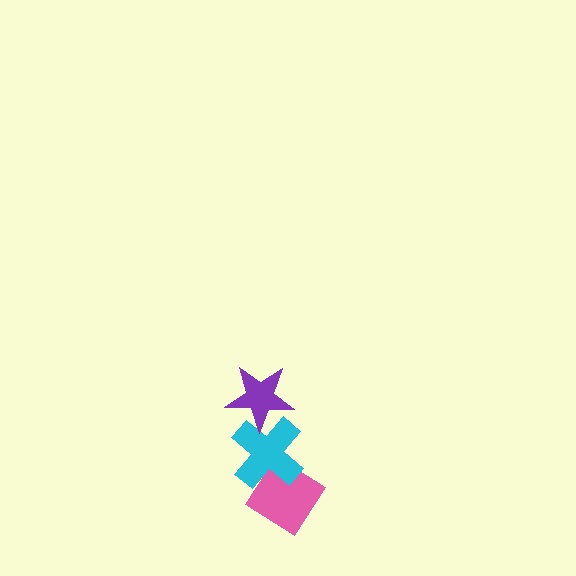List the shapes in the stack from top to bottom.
From top to bottom: the purple star, the cyan cross, the pink diamond.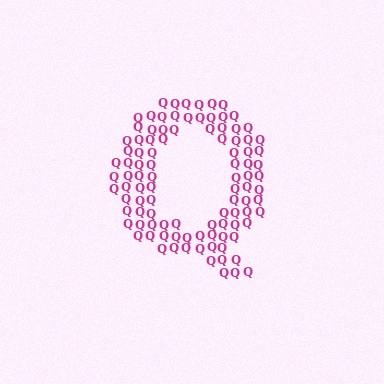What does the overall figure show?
The overall figure shows the letter Q.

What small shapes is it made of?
It is made of small letter Q's.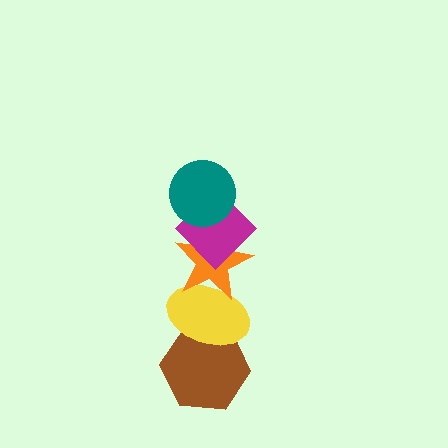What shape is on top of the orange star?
The magenta diamond is on top of the orange star.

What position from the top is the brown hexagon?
The brown hexagon is 5th from the top.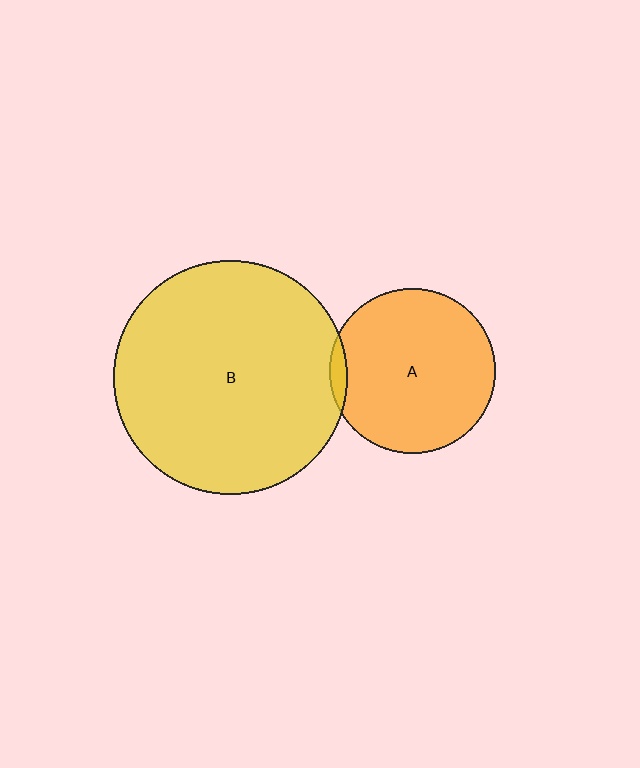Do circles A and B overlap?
Yes.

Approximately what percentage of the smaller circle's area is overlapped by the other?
Approximately 5%.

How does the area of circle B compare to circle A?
Approximately 2.0 times.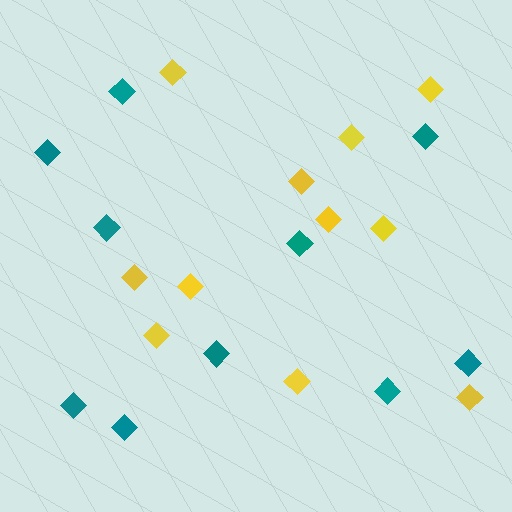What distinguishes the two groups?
There are 2 groups: one group of yellow diamonds (11) and one group of teal diamonds (10).